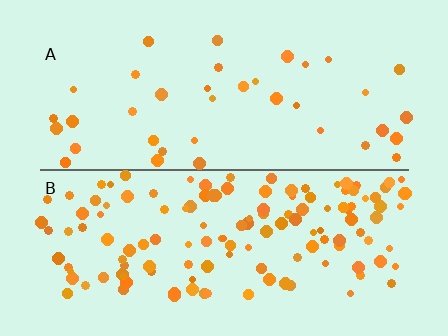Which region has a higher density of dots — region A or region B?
B (the bottom).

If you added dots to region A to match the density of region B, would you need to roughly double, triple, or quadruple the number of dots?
Approximately quadruple.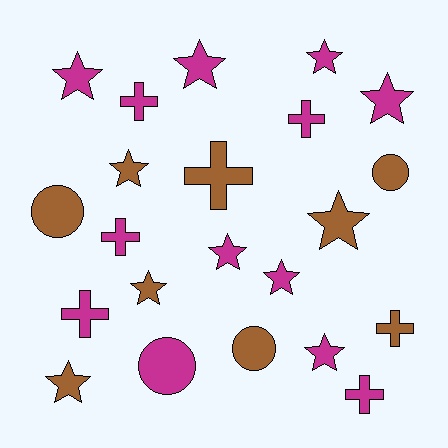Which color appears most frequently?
Magenta, with 13 objects.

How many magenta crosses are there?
There are 5 magenta crosses.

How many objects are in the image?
There are 22 objects.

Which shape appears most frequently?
Star, with 11 objects.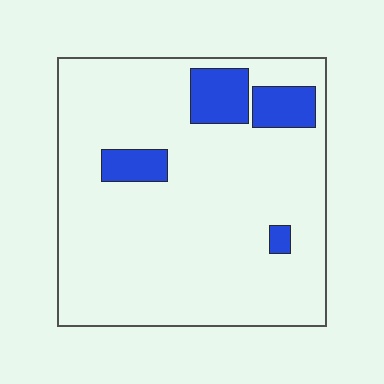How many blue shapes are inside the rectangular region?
4.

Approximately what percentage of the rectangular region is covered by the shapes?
Approximately 10%.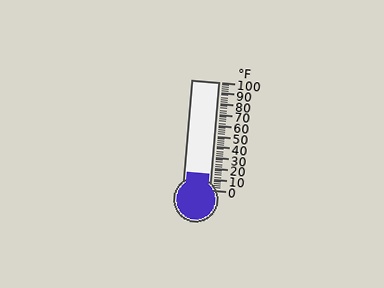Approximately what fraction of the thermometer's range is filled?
The thermometer is filled to approximately 15% of its range.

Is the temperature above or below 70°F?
The temperature is below 70°F.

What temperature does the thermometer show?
The thermometer shows approximately 14°F.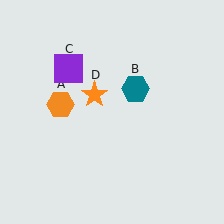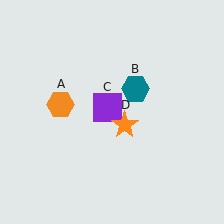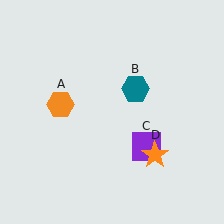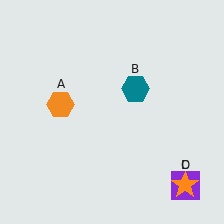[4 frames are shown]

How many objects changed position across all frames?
2 objects changed position: purple square (object C), orange star (object D).